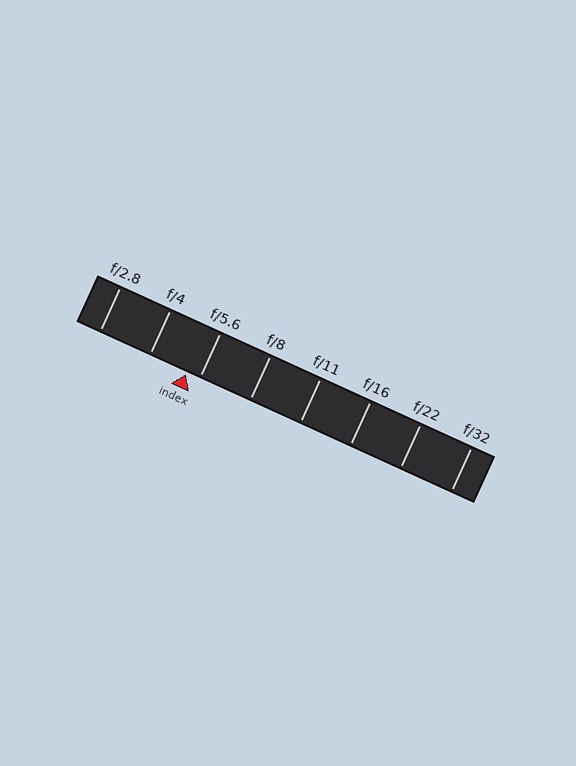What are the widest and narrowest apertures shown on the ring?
The widest aperture shown is f/2.8 and the narrowest is f/32.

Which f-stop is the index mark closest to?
The index mark is closest to f/5.6.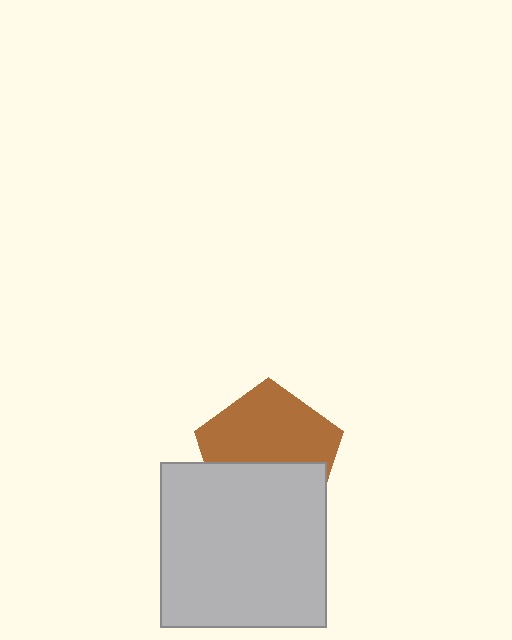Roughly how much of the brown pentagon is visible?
About half of it is visible (roughly 56%).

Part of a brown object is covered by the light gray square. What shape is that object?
It is a pentagon.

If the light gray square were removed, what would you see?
You would see the complete brown pentagon.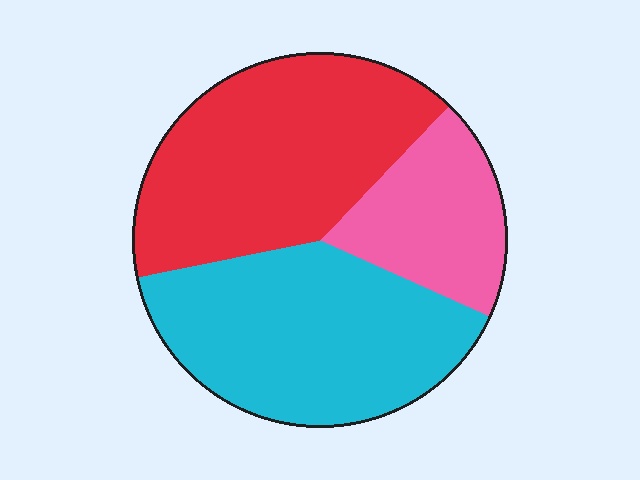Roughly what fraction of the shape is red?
Red covers 41% of the shape.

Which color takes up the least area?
Pink, at roughly 20%.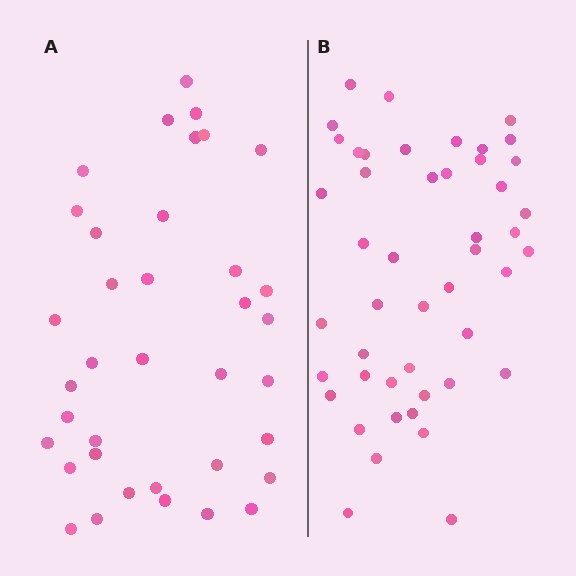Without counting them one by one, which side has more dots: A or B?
Region B (the right region) has more dots.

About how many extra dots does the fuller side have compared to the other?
Region B has roughly 10 or so more dots than region A.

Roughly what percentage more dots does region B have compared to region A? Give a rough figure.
About 25% more.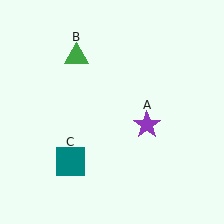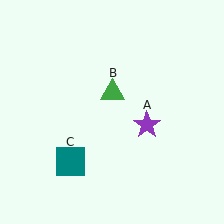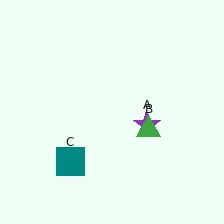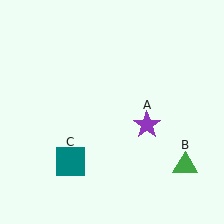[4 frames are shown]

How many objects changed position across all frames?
1 object changed position: green triangle (object B).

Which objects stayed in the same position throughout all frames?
Purple star (object A) and teal square (object C) remained stationary.